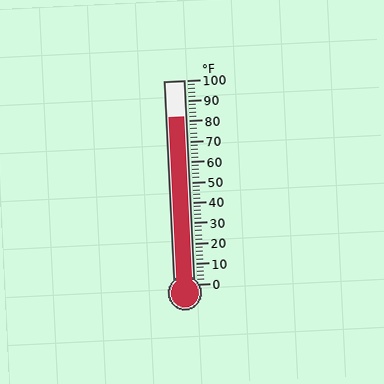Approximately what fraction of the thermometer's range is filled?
The thermometer is filled to approximately 80% of its range.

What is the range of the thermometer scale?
The thermometer scale ranges from 0°F to 100°F.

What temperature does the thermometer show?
The thermometer shows approximately 82°F.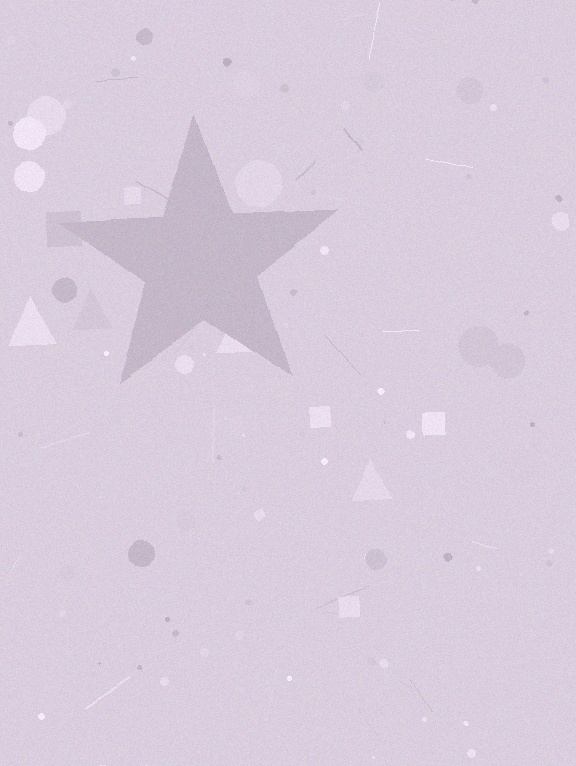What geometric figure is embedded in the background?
A star is embedded in the background.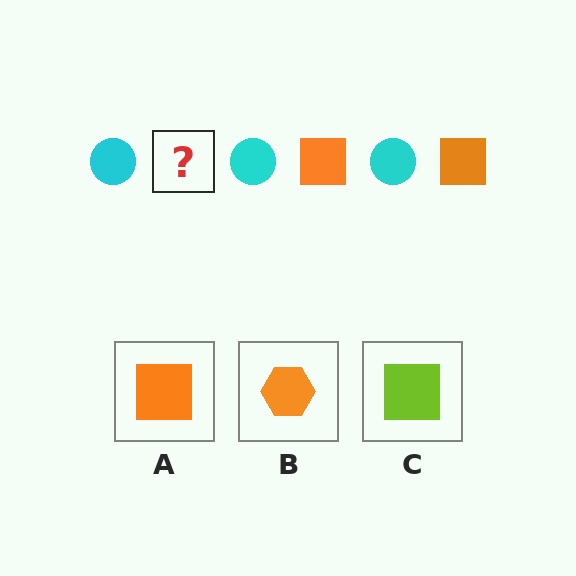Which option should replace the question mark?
Option A.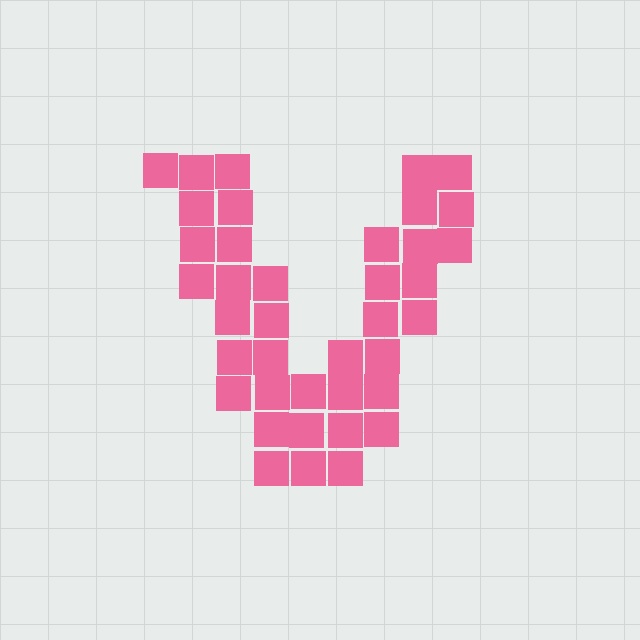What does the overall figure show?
The overall figure shows the letter V.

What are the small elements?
The small elements are squares.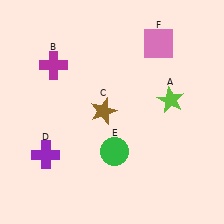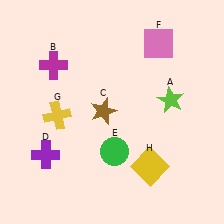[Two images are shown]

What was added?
A yellow cross (G), a yellow square (H) were added in Image 2.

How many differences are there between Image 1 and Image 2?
There are 2 differences between the two images.